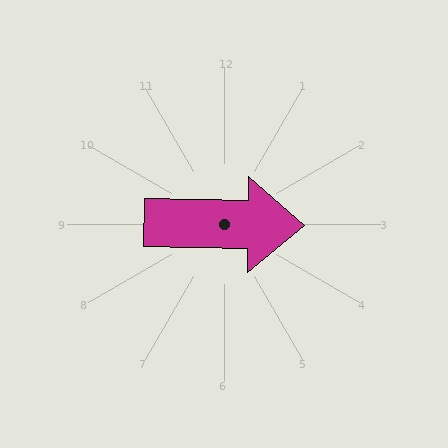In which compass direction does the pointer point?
East.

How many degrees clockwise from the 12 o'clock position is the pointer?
Approximately 91 degrees.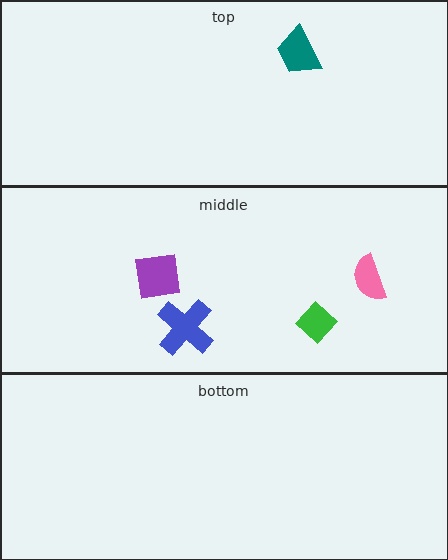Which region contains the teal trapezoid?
The top region.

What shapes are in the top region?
The teal trapezoid.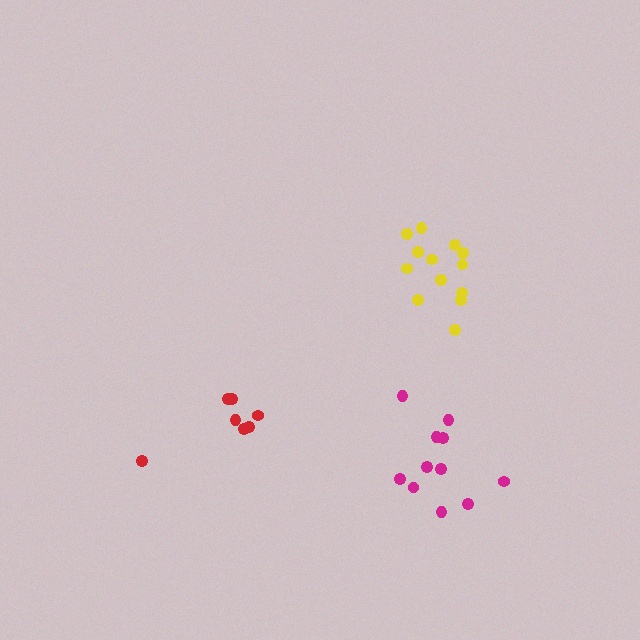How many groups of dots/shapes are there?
There are 3 groups.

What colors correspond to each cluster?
The clusters are colored: magenta, red, yellow.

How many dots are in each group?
Group 1: 11 dots, Group 2: 7 dots, Group 3: 13 dots (31 total).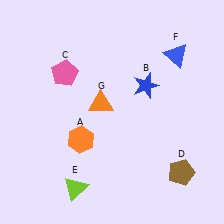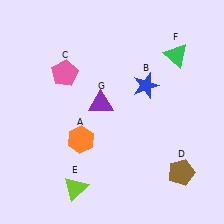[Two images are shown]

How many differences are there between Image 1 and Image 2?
There are 2 differences between the two images.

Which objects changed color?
F changed from blue to green. G changed from orange to purple.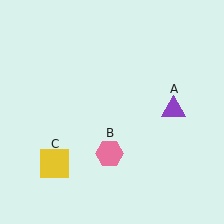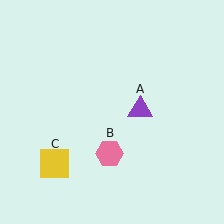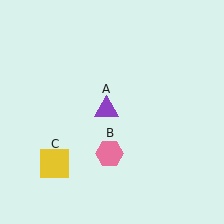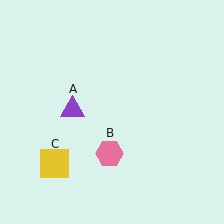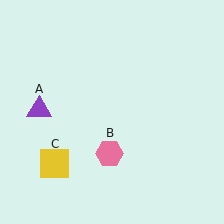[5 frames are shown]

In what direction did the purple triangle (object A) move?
The purple triangle (object A) moved left.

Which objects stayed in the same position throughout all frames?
Pink hexagon (object B) and yellow square (object C) remained stationary.